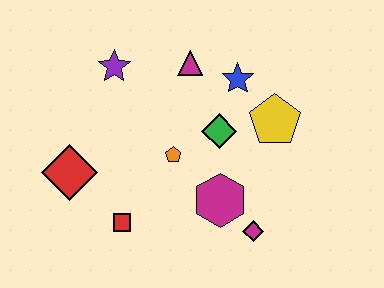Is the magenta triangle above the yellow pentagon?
Yes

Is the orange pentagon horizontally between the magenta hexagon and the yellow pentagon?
No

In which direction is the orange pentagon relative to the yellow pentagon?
The orange pentagon is to the left of the yellow pentagon.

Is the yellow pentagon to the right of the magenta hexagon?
Yes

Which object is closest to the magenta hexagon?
The magenta diamond is closest to the magenta hexagon.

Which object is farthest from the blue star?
The red diamond is farthest from the blue star.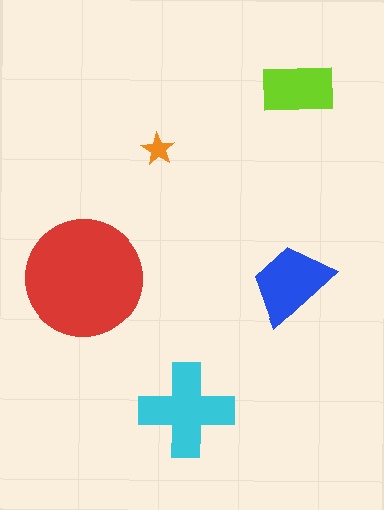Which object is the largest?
The red circle.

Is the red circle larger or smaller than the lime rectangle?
Larger.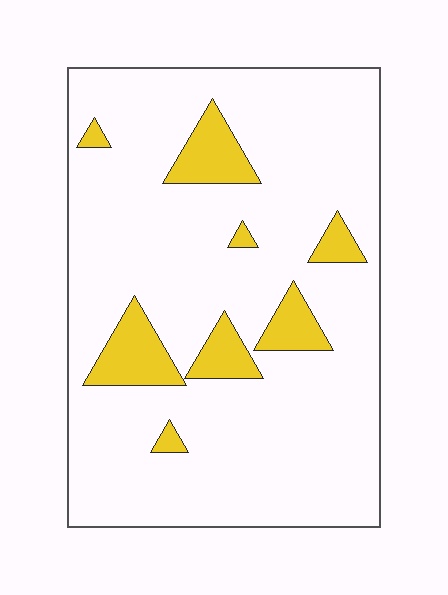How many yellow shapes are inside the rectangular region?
8.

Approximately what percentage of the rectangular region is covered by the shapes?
Approximately 15%.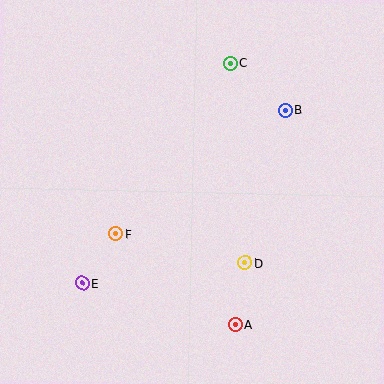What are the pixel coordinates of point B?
Point B is at (285, 110).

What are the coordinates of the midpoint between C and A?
The midpoint between C and A is at (233, 194).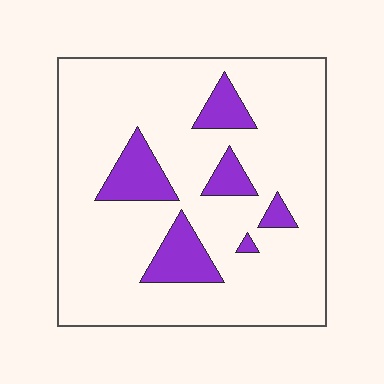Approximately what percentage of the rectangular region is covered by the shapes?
Approximately 15%.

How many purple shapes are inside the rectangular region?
6.